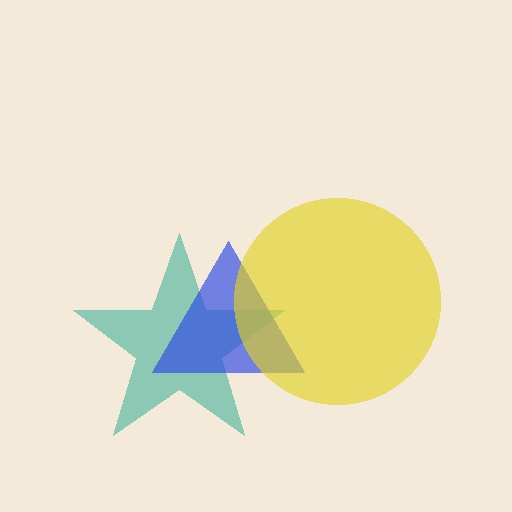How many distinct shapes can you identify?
There are 3 distinct shapes: a teal star, a blue triangle, a yellow circle.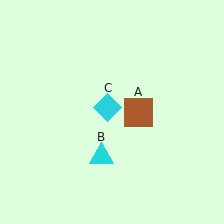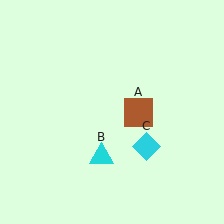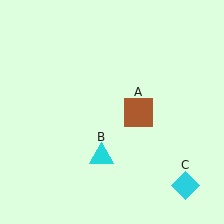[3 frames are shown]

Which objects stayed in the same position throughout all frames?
Brown square (object A) and cyan triangle (object B) remained stationary.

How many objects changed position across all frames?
1 object changed position: cyan diamond (object C).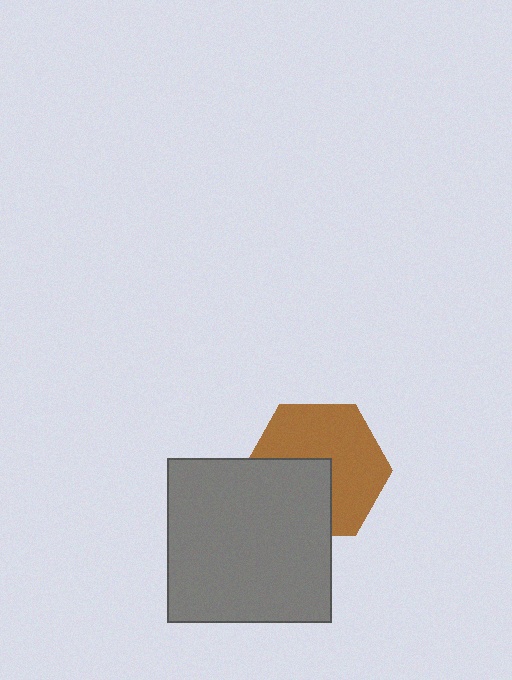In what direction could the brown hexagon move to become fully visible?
The brown hexagon could move toward the upper-right. That would shift it out from behind the gray square entirely.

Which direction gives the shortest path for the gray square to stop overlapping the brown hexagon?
Moving toward the lower-left gives the shortest separation.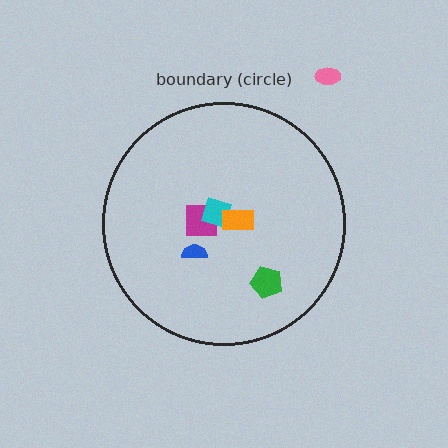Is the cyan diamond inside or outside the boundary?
Inside.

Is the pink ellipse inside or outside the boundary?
Outside.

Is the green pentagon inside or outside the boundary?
Inside.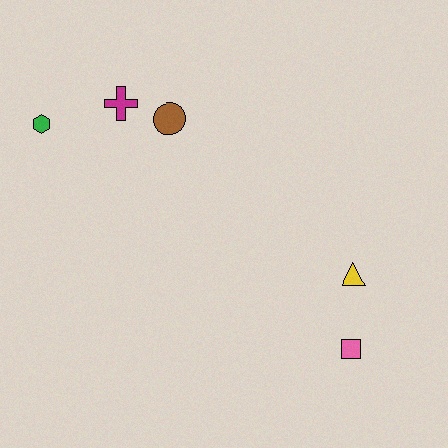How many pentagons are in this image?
There are no pentagons.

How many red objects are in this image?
There are no red objects.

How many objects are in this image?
There are 5 objects.